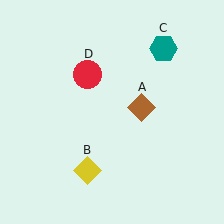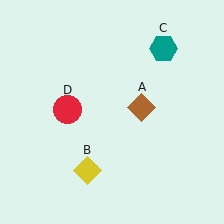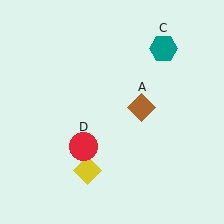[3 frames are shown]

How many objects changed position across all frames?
1 object changed position: red circle (object D).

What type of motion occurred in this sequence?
The red circle (object D) rotated counterclockwise around the center of the scene.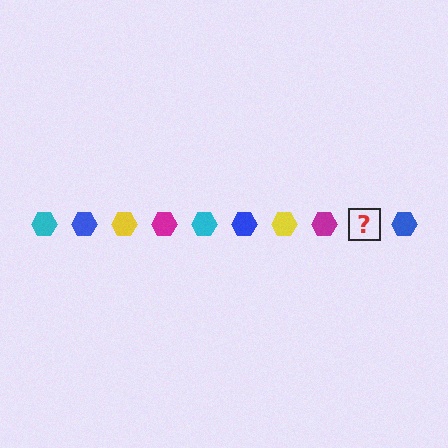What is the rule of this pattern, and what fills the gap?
The rule is that the pattern cycles through cyan, blue, yellow, magenta hexagons. The gap should be filled with a cyan hexagon.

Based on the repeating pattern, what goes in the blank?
The blank should be a cyan hexagon.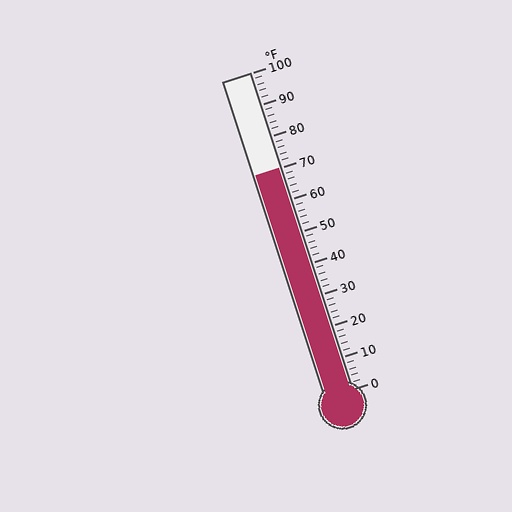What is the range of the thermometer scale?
The thermometer scale ranges from 0°F to 100°F.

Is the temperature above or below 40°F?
The temperature is above 40°F.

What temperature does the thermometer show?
The thermometer shows approximately 70°F.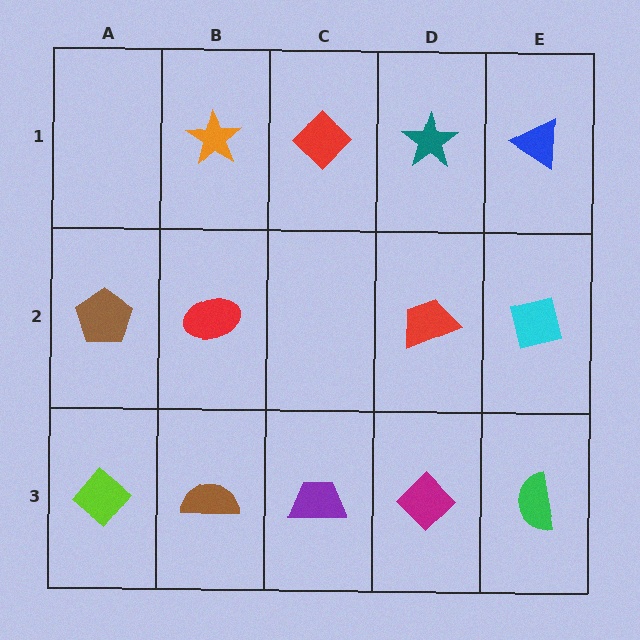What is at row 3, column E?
A green semicircle.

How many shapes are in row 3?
5 shapes.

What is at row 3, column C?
A purple trapezoid.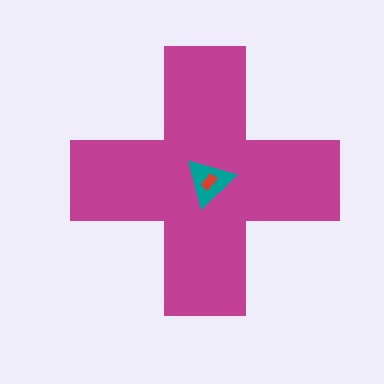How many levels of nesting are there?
3.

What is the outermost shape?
The magenta cross.